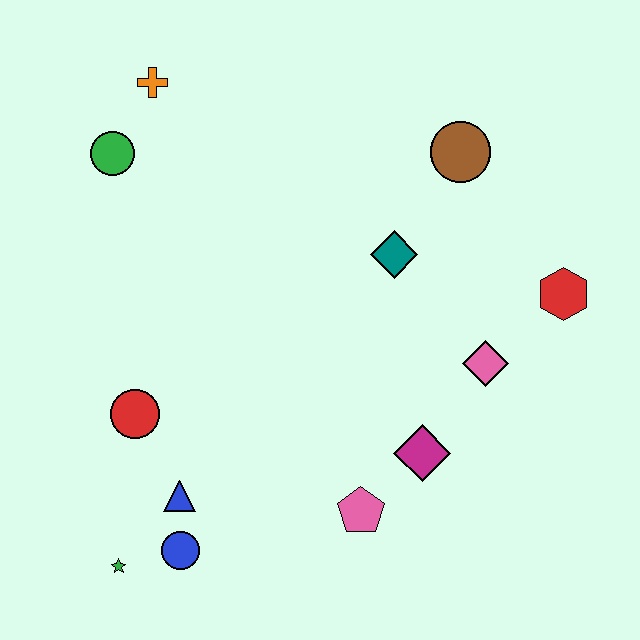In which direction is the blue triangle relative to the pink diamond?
The blue triangle is to the left of the pink diamond.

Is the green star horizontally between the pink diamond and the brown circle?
No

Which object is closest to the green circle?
The orange cross is closest to the green circle.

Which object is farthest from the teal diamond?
The green star is farthest from the teal diamond.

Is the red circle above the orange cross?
No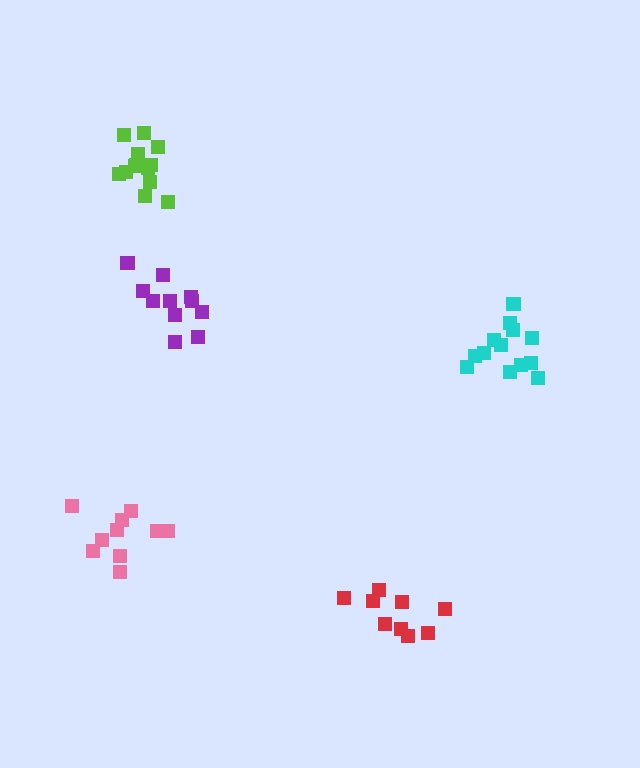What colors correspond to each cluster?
The clusters are colored: cyan, purple, red, pink, lime.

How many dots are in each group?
Group 1: 13 dots, Group 2: 11 dots, Group 3: 9 dots, Group 4: 10 dots, Group 5: 14 dots (57 total).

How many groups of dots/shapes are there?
There are 5 groups.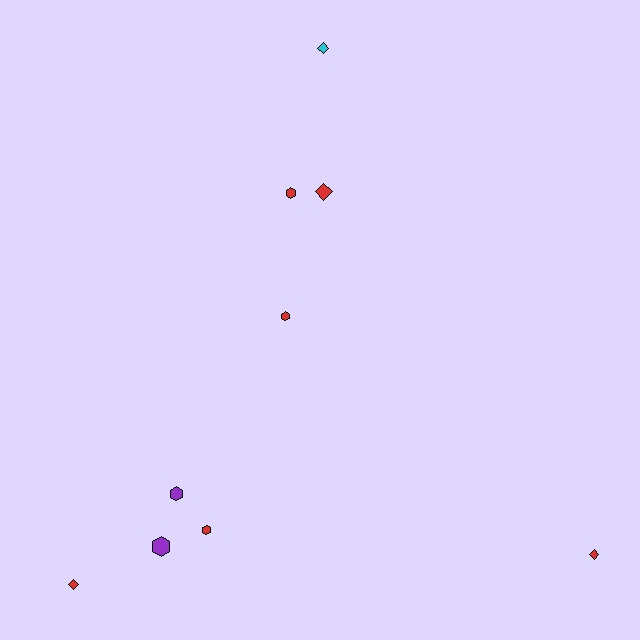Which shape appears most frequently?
Hexagon, with 5 objects.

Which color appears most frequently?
Red, with 6 objects.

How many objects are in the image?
There are 9 objects.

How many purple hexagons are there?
There are 2 purple hexagons.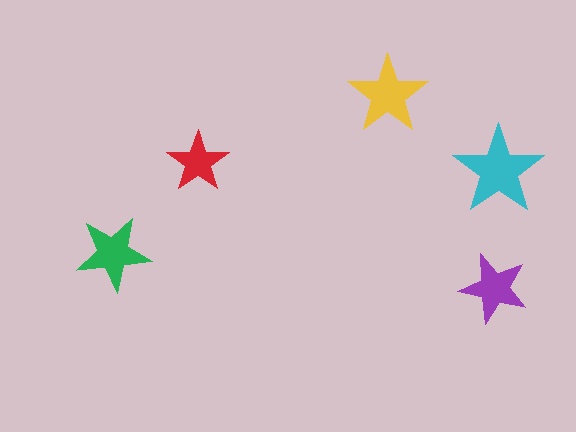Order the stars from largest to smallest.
the cyan one, the yellow one, the green one, the purple one, the red one.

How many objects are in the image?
There are 5 objects in the image.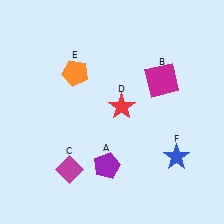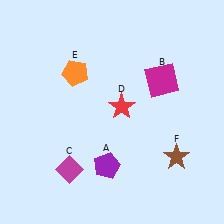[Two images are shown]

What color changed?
The star (F) changed from blue in Image 1 to brown in Image 2.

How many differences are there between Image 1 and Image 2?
There is 1 difference between the two images.